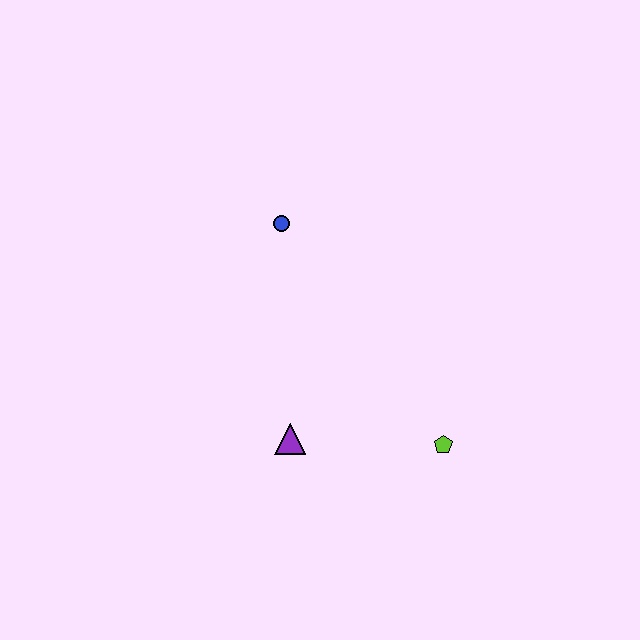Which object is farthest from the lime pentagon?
The blue circle is farthest from the lime pentagon.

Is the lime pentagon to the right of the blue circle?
Yes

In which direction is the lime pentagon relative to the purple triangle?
The lime pentagon is to the right of the purple triangle.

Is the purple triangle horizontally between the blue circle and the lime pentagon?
Yes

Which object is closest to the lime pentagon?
The purple triangle is closest to the lime pentagon.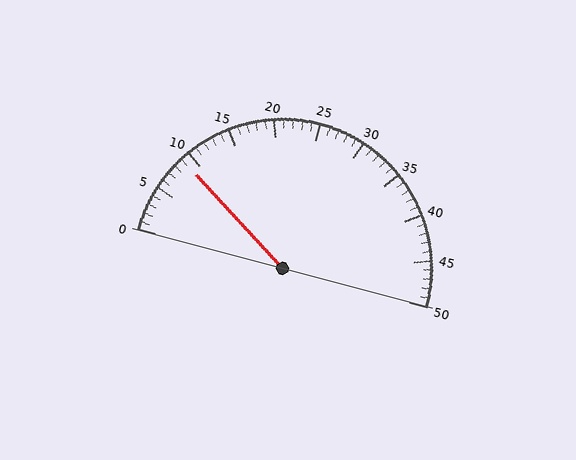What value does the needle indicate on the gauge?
The needle indicates approximately 9.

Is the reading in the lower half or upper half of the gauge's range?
The reading is in the lower half of the range (0 to 50).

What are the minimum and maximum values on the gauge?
The gauge ranges from 0 to 50.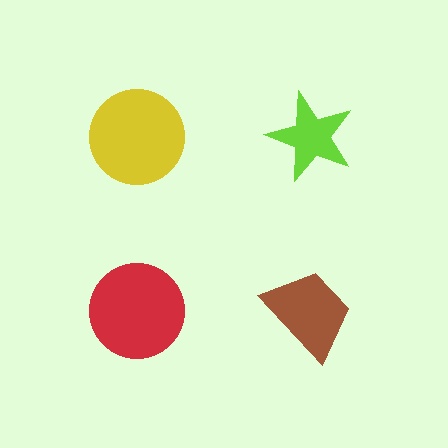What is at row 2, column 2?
A brown trapezoid.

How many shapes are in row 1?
2 shapes.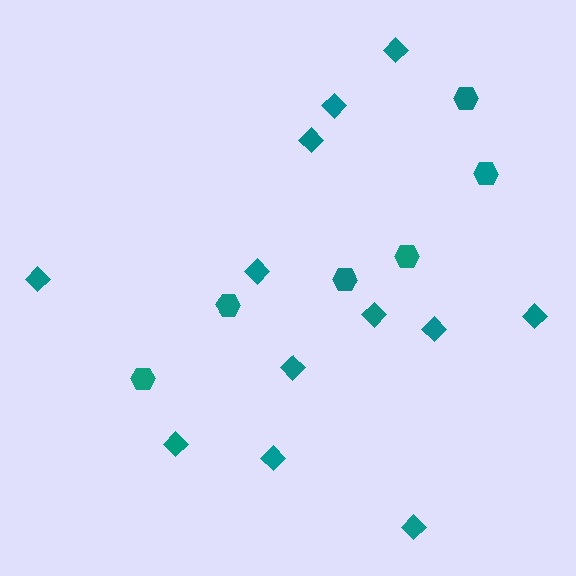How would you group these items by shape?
There are 2 groups: one group of hexagons (6) and one group of diamonds (12).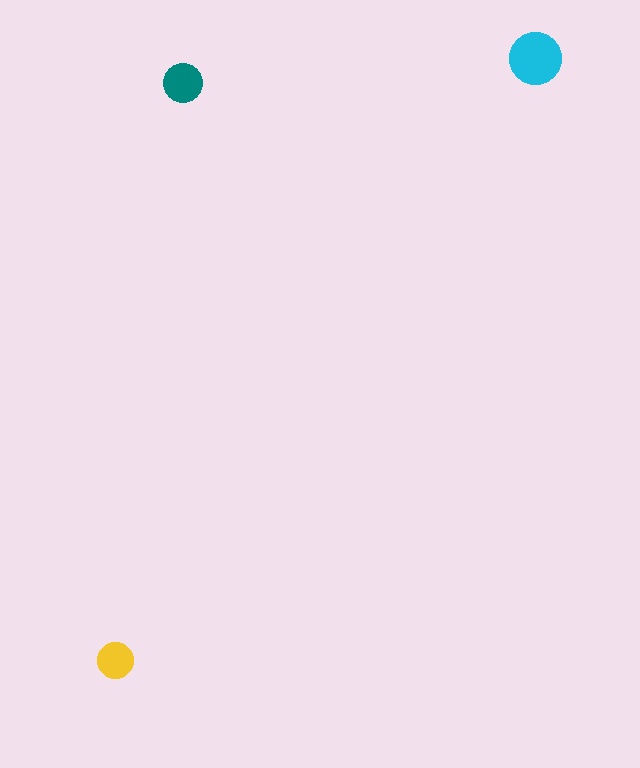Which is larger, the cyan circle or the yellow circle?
The cyan one.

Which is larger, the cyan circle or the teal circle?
The cyan one.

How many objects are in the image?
There are 3 objects in the image.